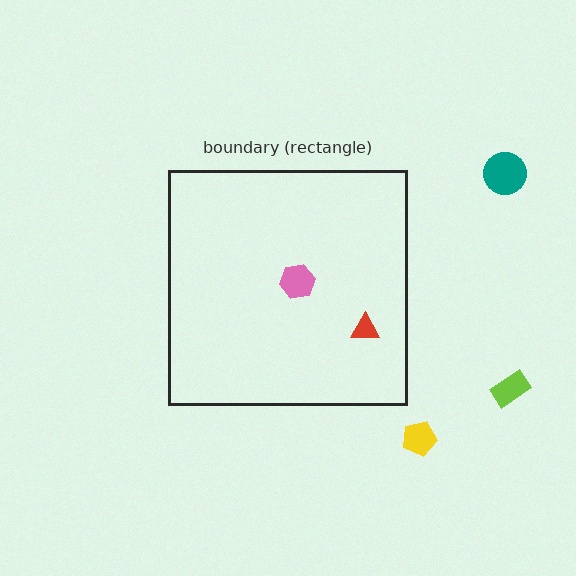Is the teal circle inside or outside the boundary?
Outside.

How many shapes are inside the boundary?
2 inside, 3 outside.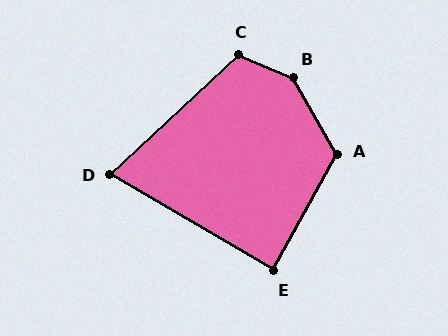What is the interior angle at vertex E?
Approximately 88 degrees (approximately right).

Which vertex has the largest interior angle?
B, at approximately 142 degrees.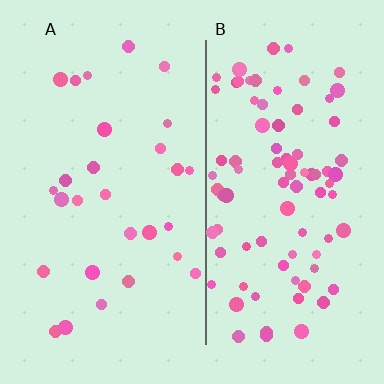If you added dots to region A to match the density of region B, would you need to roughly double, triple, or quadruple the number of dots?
Approximately triple.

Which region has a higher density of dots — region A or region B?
B (the right).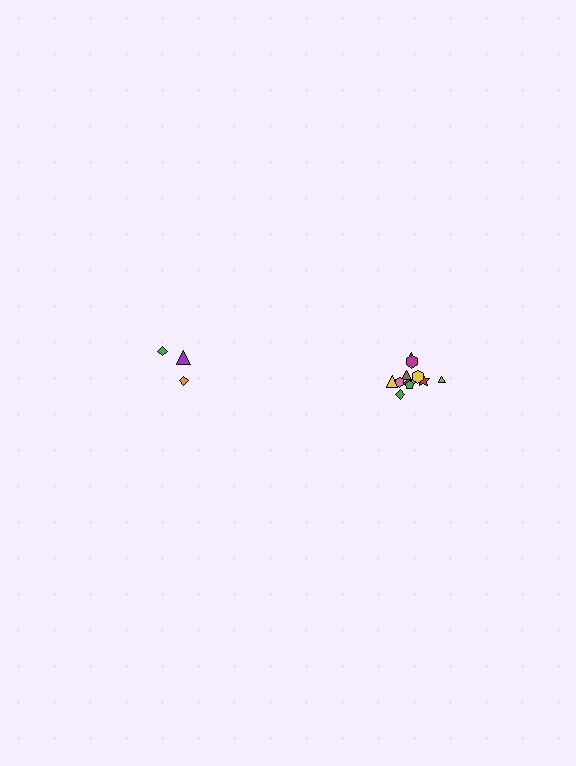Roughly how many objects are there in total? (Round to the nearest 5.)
Roughly 15 objects in total.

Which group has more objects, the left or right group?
The right group.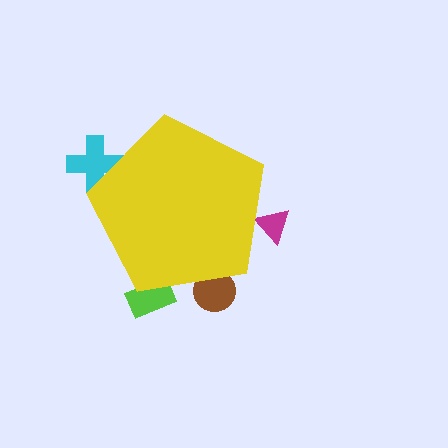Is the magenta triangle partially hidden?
Yes, the magenta triangle is partially hidden behind the yellow pentagon.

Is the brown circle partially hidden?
Yes, the brown circle is partially hidden behind the yellow pentagon.